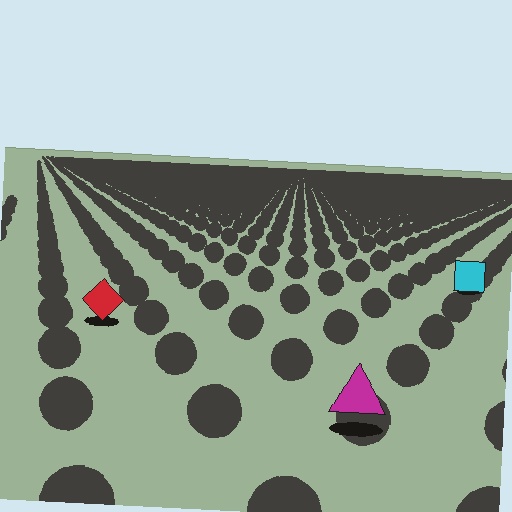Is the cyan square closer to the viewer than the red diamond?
No. The red diamond is closer — you can tell from the texture gradient: the ground texture is coarser near it.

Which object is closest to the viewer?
The magenta triangle is closest. The texture marks near it are larger and more spread out.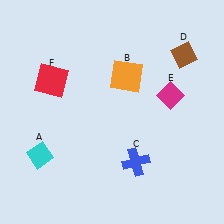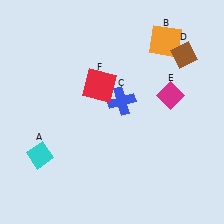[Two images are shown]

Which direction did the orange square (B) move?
The orange square (B) moved right.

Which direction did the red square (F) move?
The red square (F) moved right.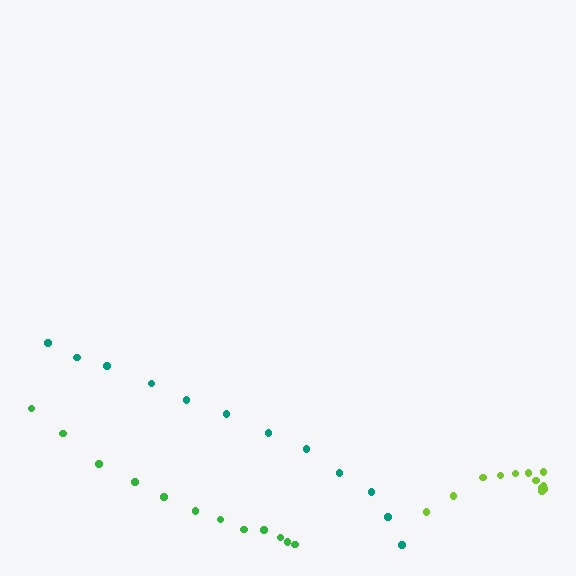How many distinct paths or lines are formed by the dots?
There are 3 distinct paths.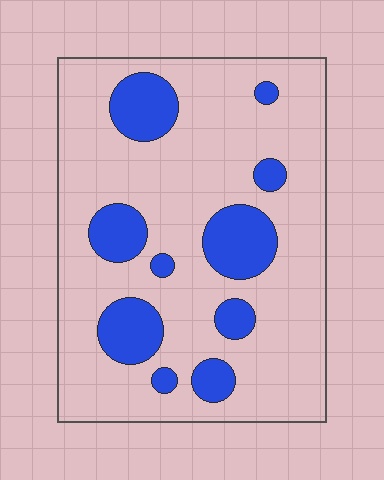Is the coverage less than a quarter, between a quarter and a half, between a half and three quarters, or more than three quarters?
Less than a quarter.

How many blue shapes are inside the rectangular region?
10.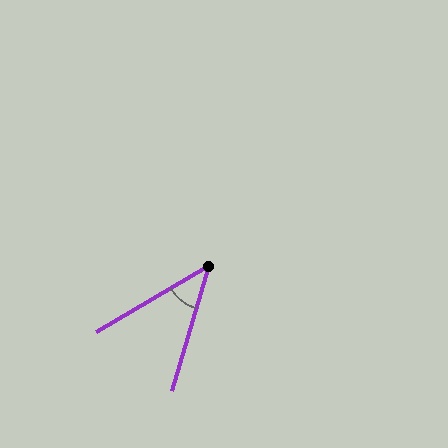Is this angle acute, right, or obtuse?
It is acute.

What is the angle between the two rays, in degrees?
Approximately 43 degrees.